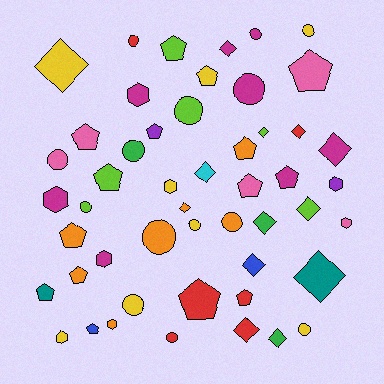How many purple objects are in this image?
There are 2 purple objects.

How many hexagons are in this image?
There are 8 hexagons.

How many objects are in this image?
There are 50 objects.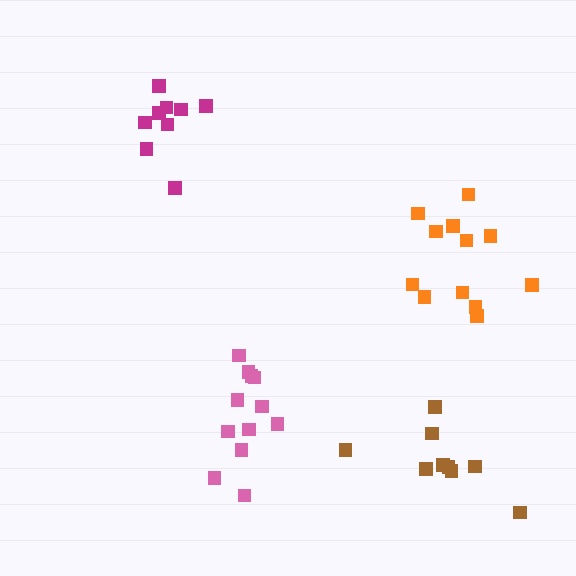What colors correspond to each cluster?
The clusters are colored: brown, pink, orange, magenta.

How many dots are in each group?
Group 1: 9 dots, Group 2: 12 dots, Group 3: 12 dots, Group 4: 9 dots (42 total).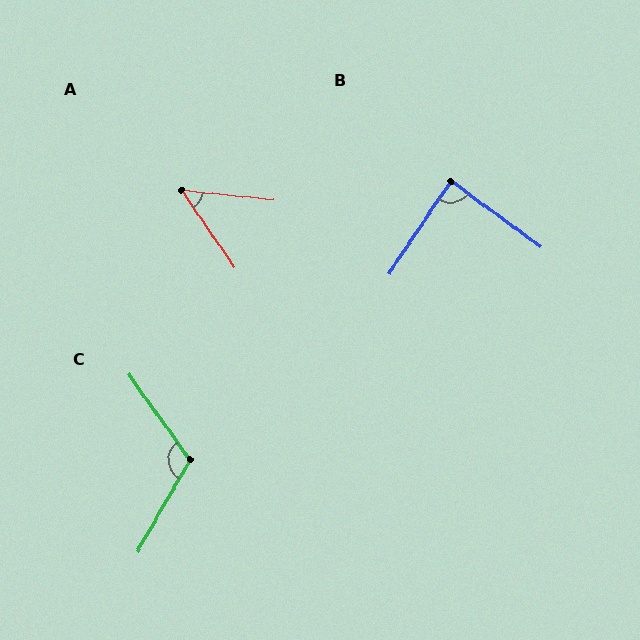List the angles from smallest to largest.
A (50°), B (87°), C (115°).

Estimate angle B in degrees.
Approximately 87 degrees.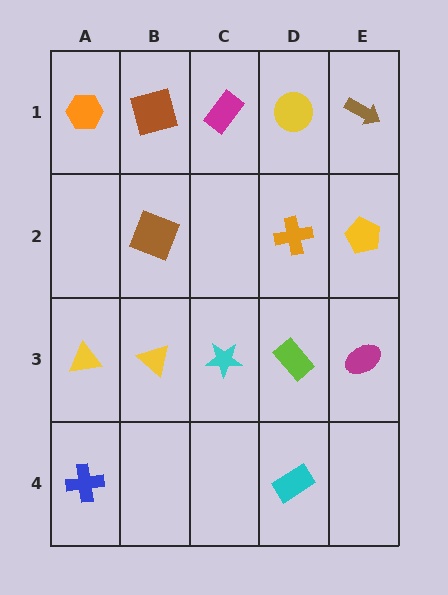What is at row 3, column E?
A magenta ellipse.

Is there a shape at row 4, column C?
No, that cell is empty.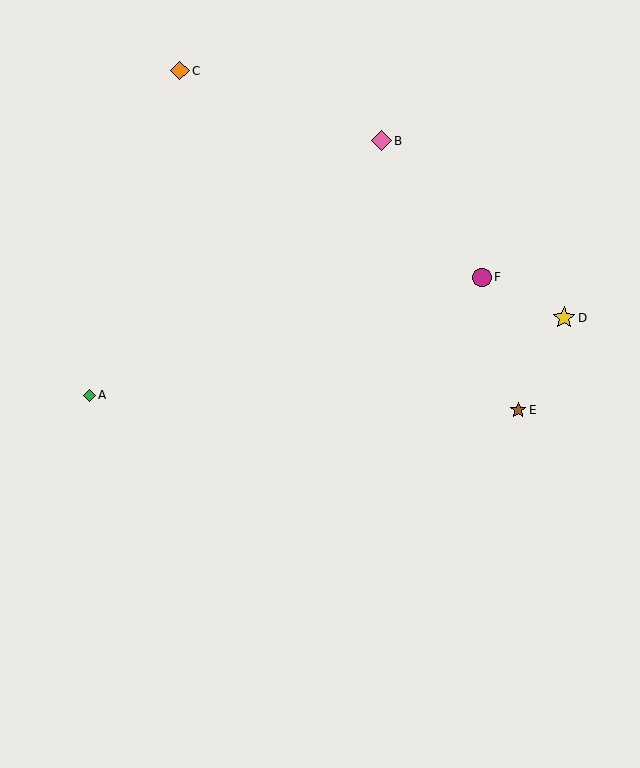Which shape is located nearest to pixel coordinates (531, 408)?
The brown star (labeled E) at (518, 410) is nearest to that location.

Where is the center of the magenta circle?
The center of the magenta circle is at (482, 277).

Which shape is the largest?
The yellow star (labeled D) is the largest.